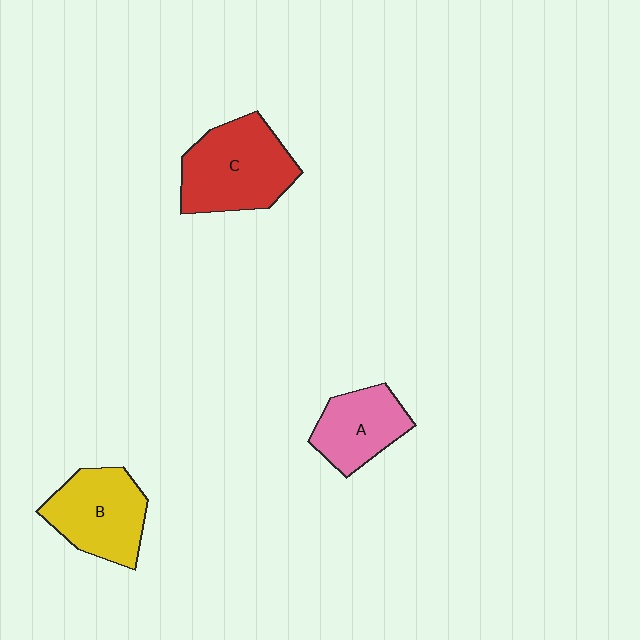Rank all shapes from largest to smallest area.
From largest to smallest: C (red), B (yellow), A (pink).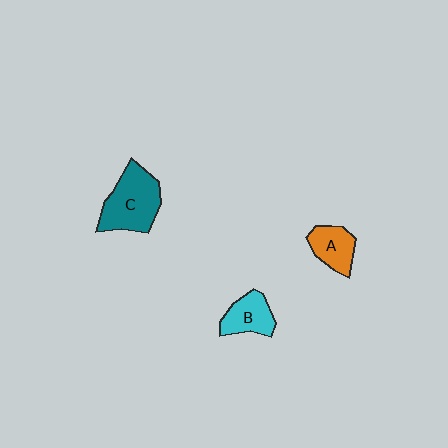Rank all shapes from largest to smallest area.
From largest to smallest: C (teal), B (cyan), A (orange).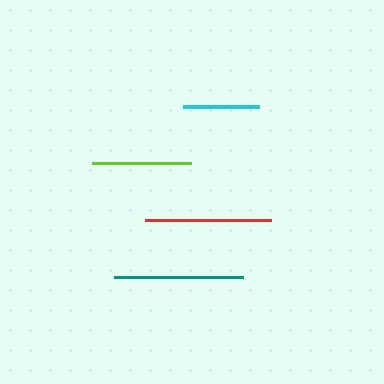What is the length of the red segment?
The red segment is approximately 126 pixels long.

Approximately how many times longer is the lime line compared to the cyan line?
The lime line is approximately 1.3 times the length of the cyan line.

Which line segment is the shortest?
The cyan line is the shortest at approximately 75 pixels.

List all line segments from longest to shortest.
From longest to shortest: teal, red, lime, cyan.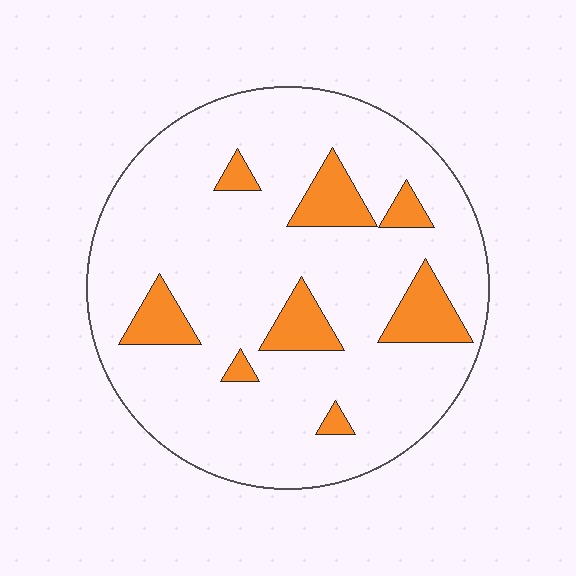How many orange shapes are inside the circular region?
8.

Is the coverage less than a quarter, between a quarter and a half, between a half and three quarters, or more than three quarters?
Less than a quarter.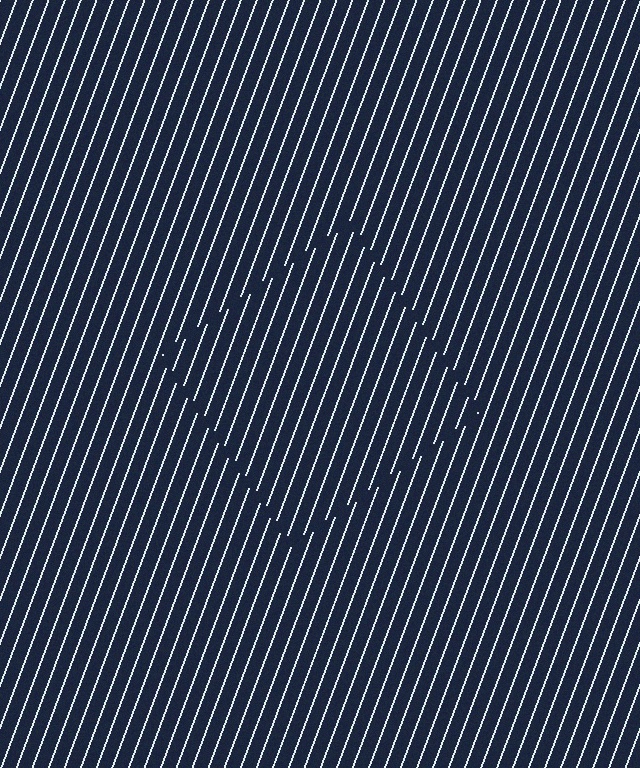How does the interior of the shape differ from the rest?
The interior of the shape contains the same grating, shifted by half a period — the contour is defined by the phase discontinuity where line-ends from the inner and outer gratings abut.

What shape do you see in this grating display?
An illusory square. The interior of the shape contains the same grating, shifted by half a period — the contour is defined by the phase discontinuity where line-ends from the inner and outer gratings abut.